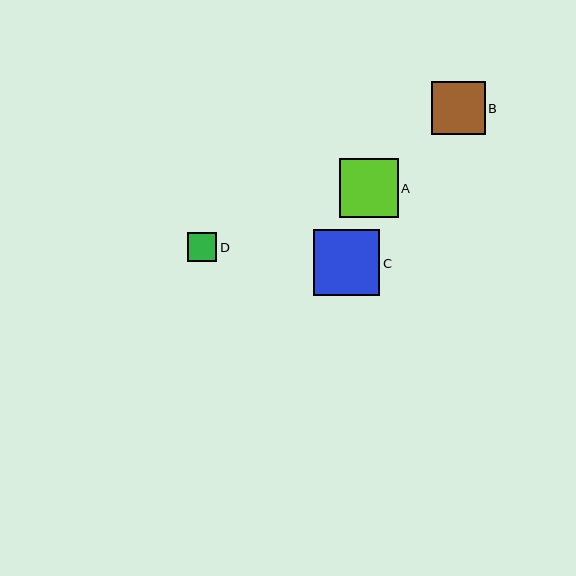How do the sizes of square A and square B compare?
Square A and square B are approximately the same size.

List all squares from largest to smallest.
From largest to smallest: C, A, B, D.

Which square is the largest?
Square C is the largest with a size of approximately 66 pixels.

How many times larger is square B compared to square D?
Square B is approximately 1.9 times the size of square D.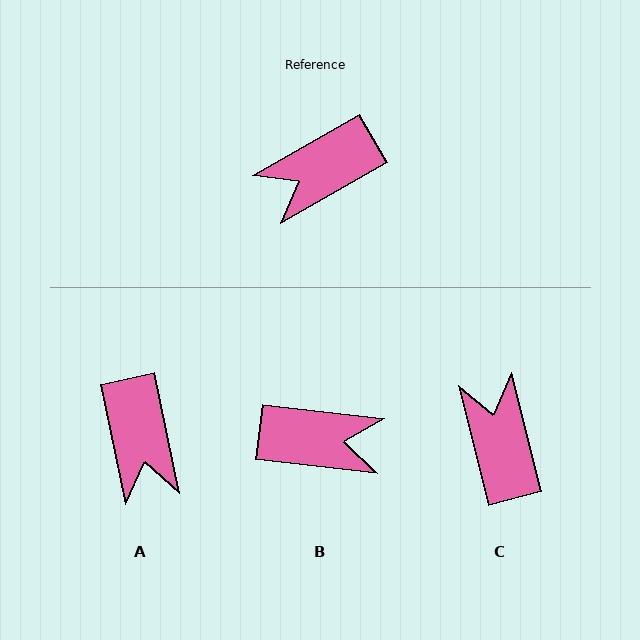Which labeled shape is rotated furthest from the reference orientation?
B, about 143 degrees away.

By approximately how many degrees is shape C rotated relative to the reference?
Approximately 106 degrees clockwise.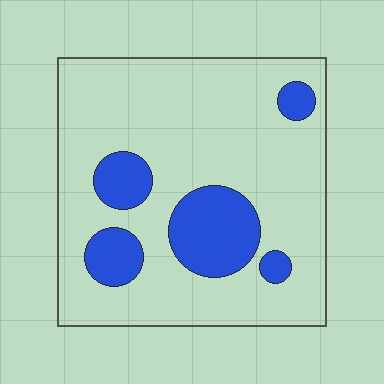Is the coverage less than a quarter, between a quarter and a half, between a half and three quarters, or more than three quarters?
Less than a quarter.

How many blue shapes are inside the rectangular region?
5.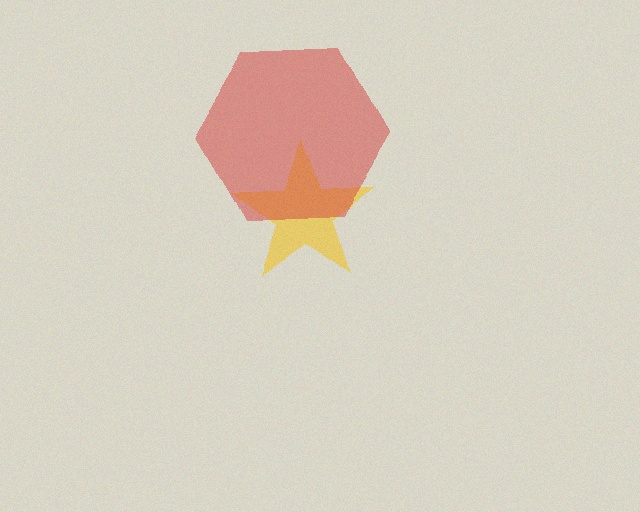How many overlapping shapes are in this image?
There are 2 overlapping shapes in the image.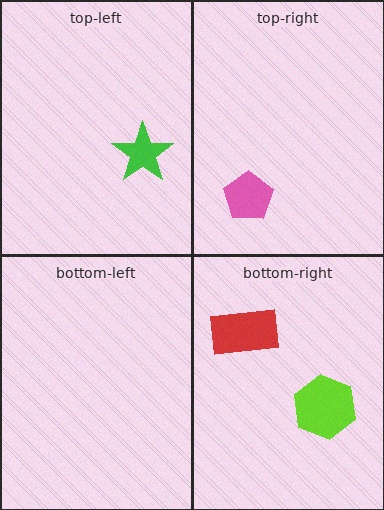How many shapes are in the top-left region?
1.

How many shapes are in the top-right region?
1.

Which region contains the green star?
The top-left region.